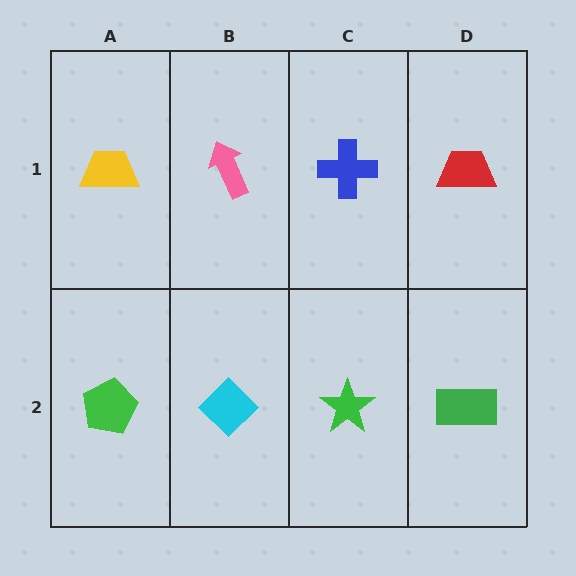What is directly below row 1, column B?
A cyan diamond.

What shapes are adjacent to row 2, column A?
A yellow trapezoid (row 1, column A), a cyan diamond (row 2, column B).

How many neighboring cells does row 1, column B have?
3.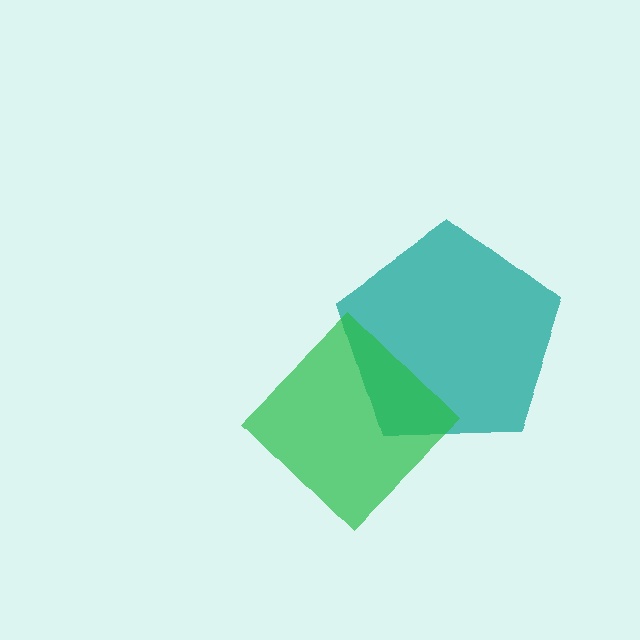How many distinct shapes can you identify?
There are 2 distinct shapes: a teal pentagon, a green diamond.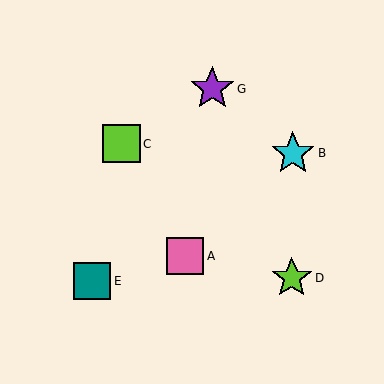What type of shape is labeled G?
Shape G is a purple star.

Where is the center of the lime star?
The center of the lime star is at (292, 278).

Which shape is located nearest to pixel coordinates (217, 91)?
The purple star (labeled G) at (212, 89) is nearest to that location.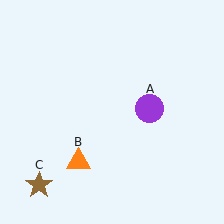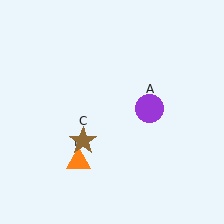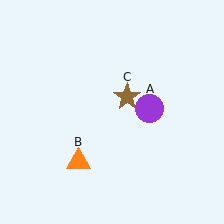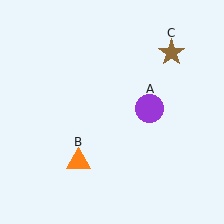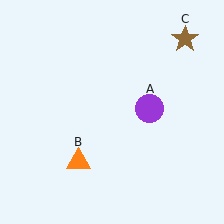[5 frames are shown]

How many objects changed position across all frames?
1 object changed position: brown star (object C).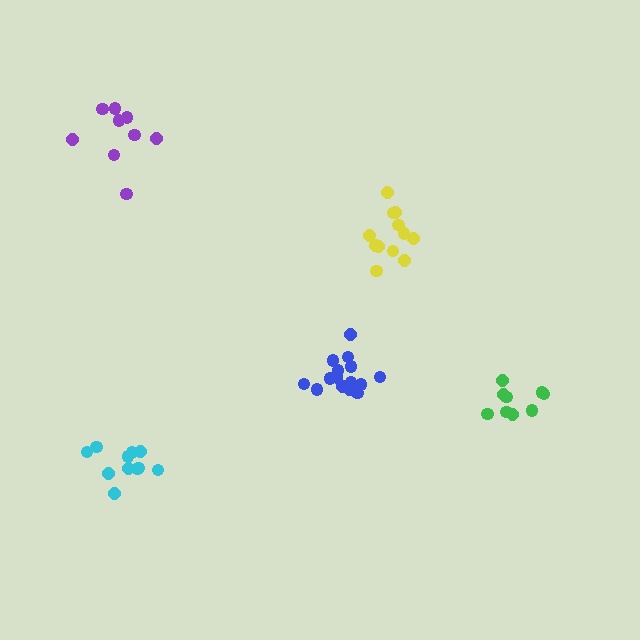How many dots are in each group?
Group 1: 9 dots, Group 2: 9 dots, Group 3: 15 dots, Group 4: 12 dots, Group 5: 11 dots (56 total).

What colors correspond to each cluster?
The clusters are colored: green, purple, blue, yellow, cyan.